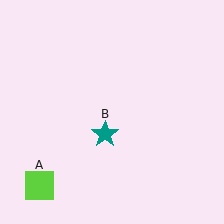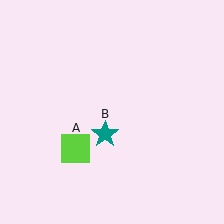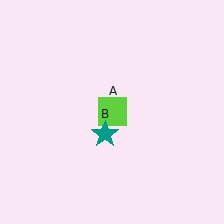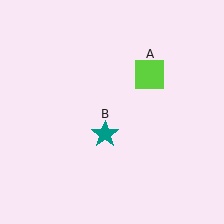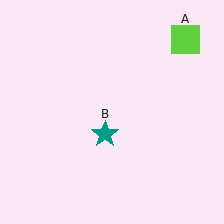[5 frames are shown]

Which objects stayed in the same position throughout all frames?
Teal star (object B) remained stationary.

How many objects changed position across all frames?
1 object changed position: lime square (object A).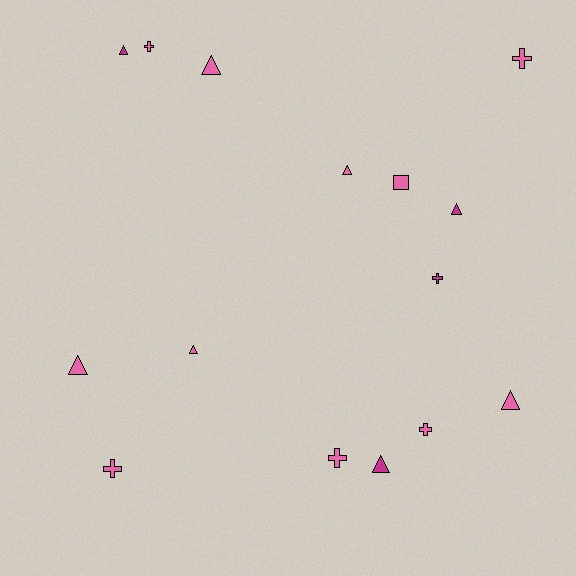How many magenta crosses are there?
There is 1 magenta cross.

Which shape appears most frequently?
Triangle, with 8 objects.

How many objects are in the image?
There are 15 objects.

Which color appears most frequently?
Pink, with 11 objects.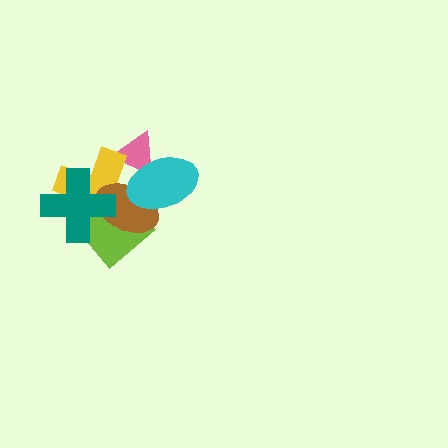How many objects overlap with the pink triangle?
2 objects overlap with the pink triangle.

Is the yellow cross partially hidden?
Yes, it is partially covered by another shape.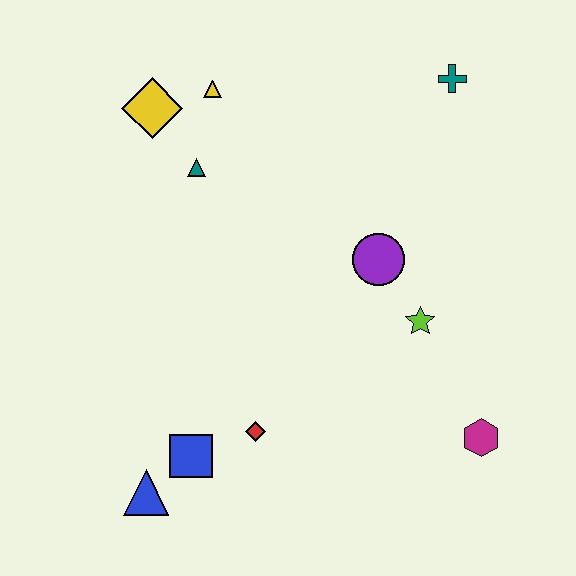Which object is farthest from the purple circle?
The blue triangle is farthest from the purple circle.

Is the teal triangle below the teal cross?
Yes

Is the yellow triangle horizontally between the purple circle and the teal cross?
No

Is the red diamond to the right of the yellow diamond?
Yes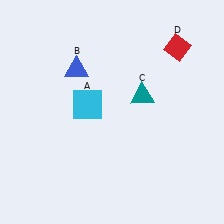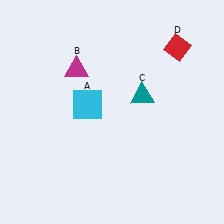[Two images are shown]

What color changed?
The triangle (B) changed from blue in Image 1 to magenta in Image 2.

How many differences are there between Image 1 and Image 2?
There is 1 difference between the two images.